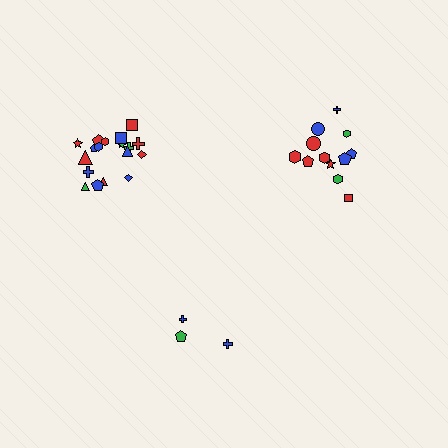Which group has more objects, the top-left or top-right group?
The top-left group.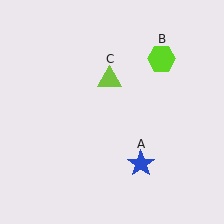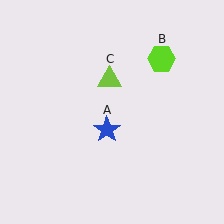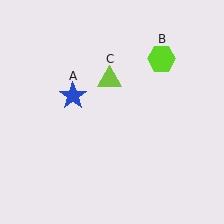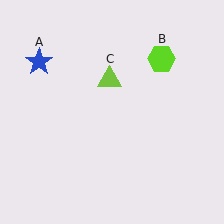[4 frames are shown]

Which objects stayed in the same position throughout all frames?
Lime hexagon (object B) and lime triangle (object C) remained stationary.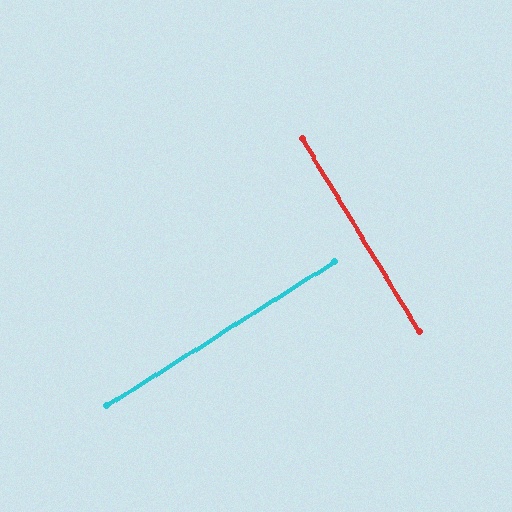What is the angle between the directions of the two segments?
Approximately 89 degrees.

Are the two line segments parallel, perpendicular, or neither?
Perpendicular — they meet at approximately 89°.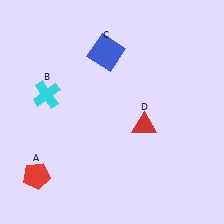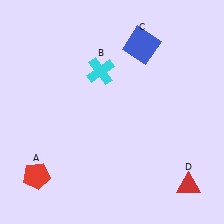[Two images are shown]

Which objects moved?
The objects that moved are: the cyan cross (B), the blue square (C), the red triangle (D).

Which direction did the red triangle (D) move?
The red triangle (D) moved down.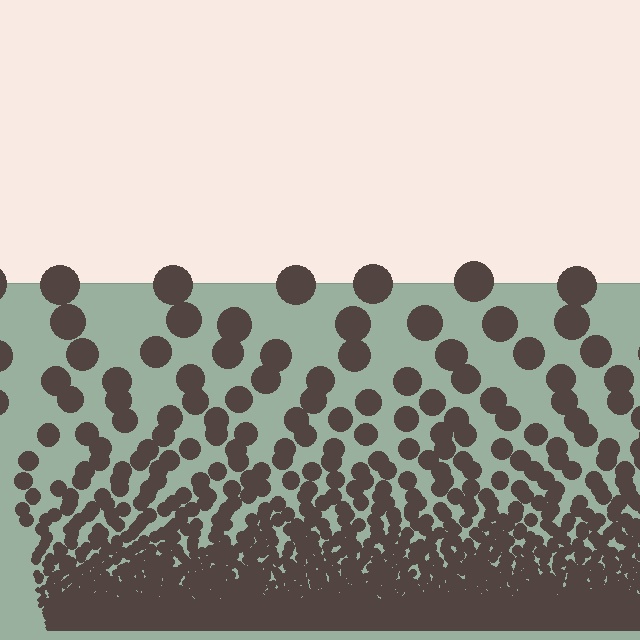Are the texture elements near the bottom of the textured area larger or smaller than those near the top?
Smaller. The gradient is inverted — elements near the bottom are smaller and denser.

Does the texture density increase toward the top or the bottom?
Density increases toward the bottom.